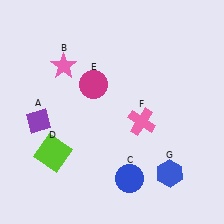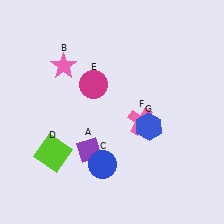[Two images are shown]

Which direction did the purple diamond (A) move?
The purple diamond (A) moved right.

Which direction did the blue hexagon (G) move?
The blue hexagon (G) moved up.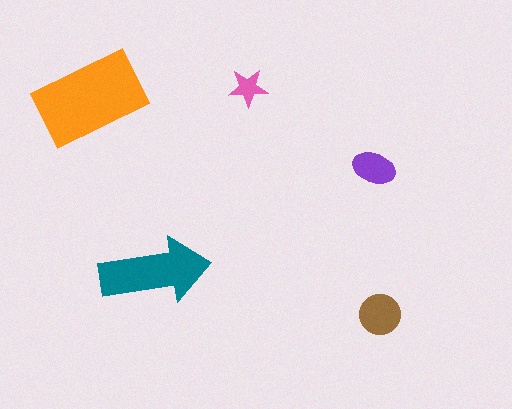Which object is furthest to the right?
The brown circle is rightmost.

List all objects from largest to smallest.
The orange rectangle, the teal arrow, the brown circle, the purple ellipse, the pink star.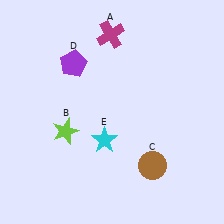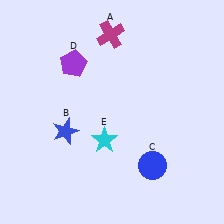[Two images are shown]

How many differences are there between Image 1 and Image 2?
There are 2 differences between the two images.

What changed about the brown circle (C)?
In Image 1, C is brown. In Image 2, it changed to blue.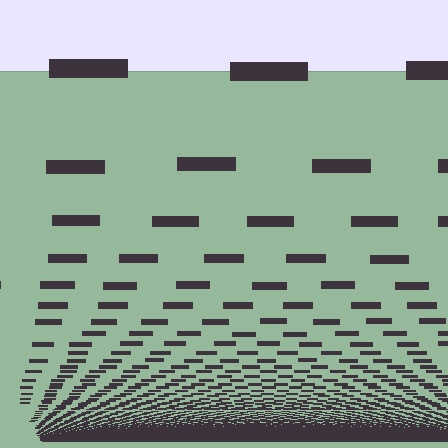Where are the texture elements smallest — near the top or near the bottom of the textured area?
Near the bottom.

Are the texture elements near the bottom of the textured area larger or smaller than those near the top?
Smaller. The gradient is inverted — elements near the bottom are smaller and denser.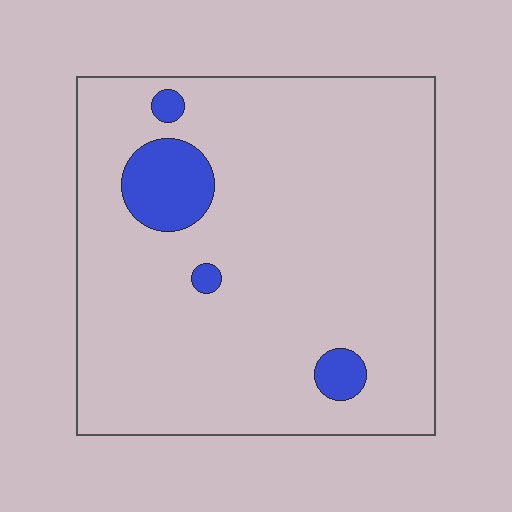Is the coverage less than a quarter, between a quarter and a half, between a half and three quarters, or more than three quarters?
Less than a quarter.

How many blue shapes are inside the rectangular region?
4.